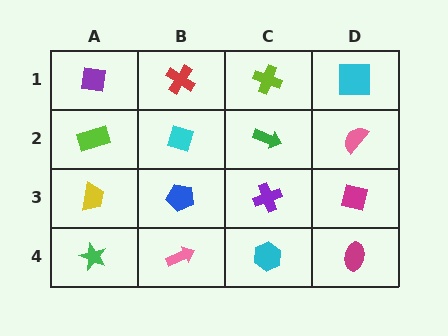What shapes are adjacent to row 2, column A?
A purple square (row 1, column A), a yellow trapezoid (row 3, column A), a cyan diamond (row 2, column B).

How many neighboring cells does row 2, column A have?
3.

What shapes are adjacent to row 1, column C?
A green arrow (row 2, column C), a red cross (row 1, column B), a cyan square (row 1, column D).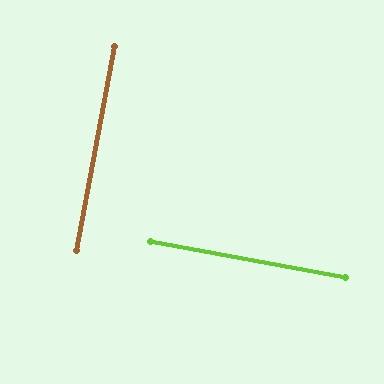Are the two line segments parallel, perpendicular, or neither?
Perpendicular — they meet at approximately 90°.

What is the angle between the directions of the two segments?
Approximately 90 degrees.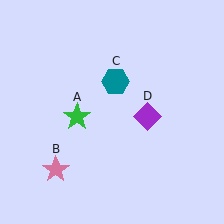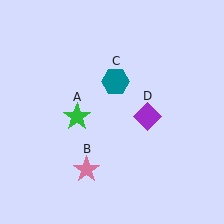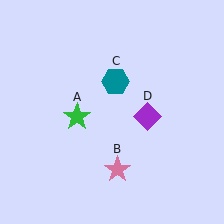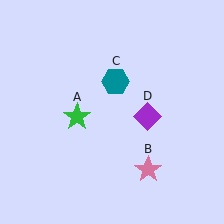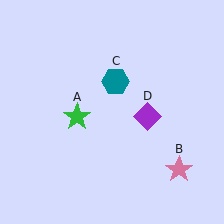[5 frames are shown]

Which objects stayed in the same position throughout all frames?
Green star (object A) and teal hexagon (object C) and purple diamond (object D) remained stationary.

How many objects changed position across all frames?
1 object changed position: pink star (object B).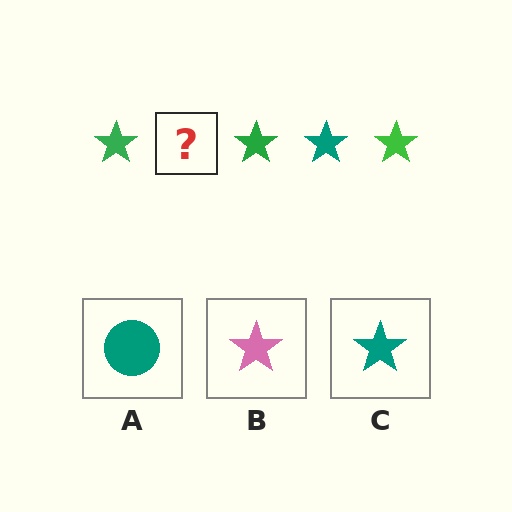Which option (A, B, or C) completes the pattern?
C.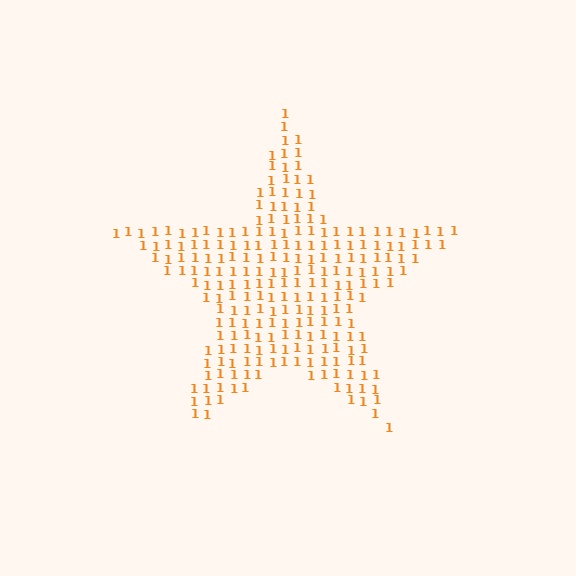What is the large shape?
The large shape is a star.